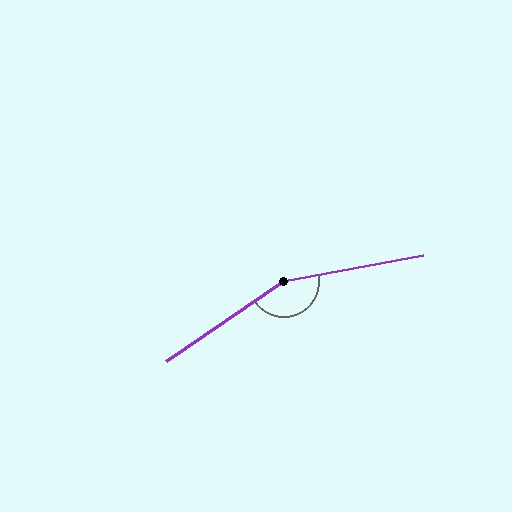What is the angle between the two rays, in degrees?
Approximately 156 degrees.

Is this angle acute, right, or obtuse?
It is obtuse.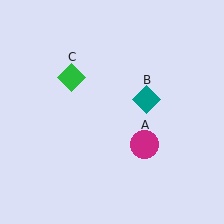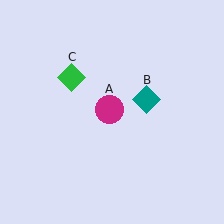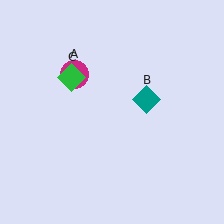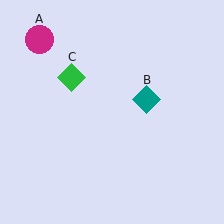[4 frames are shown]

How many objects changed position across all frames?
1 object changed position: magenta circle (object A).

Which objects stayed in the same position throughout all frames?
Teal diamond (object B) and green diamond (object C) remained stationary.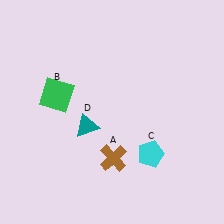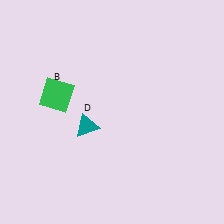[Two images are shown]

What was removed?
The brown cross (A), the cyan pentagon (C) were removed in Image 2.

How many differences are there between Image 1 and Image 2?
There are 2 differences between the two images.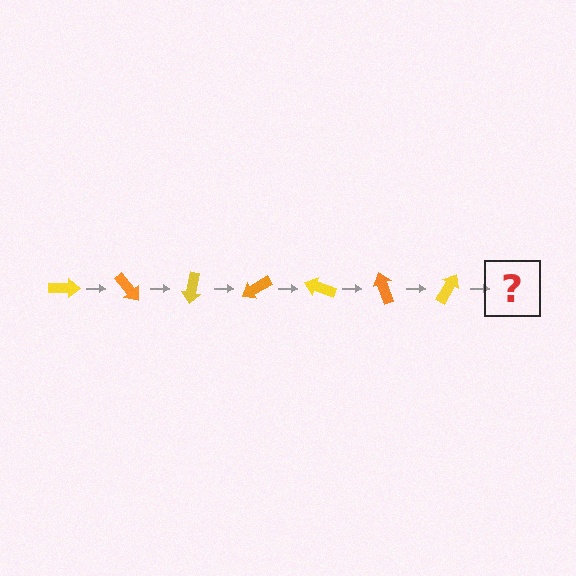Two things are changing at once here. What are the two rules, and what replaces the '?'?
The two rules are that it rotates 50 degrees each step and the color cycles through yellow and orange. The '?' should be an orange arrow, rotated 350 degrees from the start.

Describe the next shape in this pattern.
It should be an orange arrow, rotated 350 degrees from the start.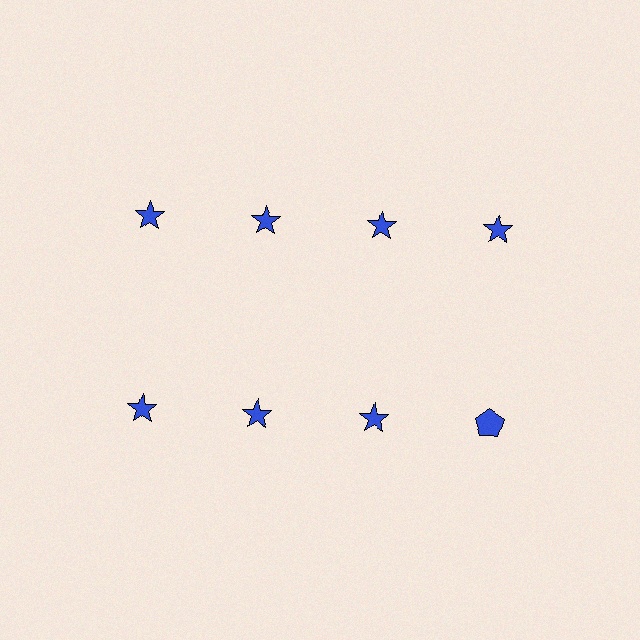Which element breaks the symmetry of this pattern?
The blue pentagon in the second row, second from right column breaks the symmetry. All other shapes are blue stars.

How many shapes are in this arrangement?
There are 8 shapes arranged in a grid pattern.